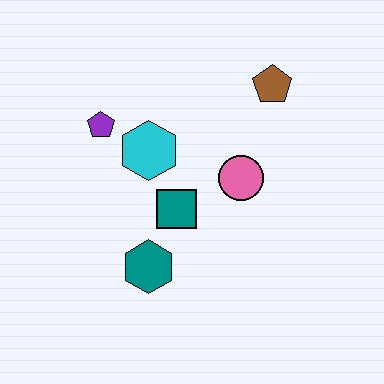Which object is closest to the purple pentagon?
The cyan hexagon is closest to the purple pentagon.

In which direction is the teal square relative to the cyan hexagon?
The teal square is below the cyan hexagon.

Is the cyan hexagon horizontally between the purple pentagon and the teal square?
Yes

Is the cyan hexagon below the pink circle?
No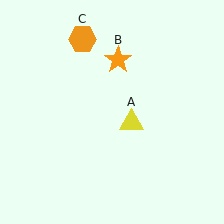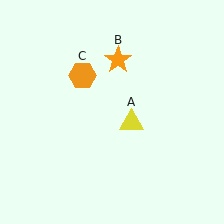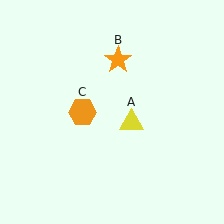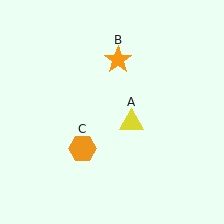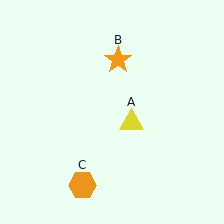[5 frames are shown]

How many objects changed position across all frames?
1 object changed position: orange hexagon (object C).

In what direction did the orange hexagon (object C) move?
The orange hexagon (object C) moved down.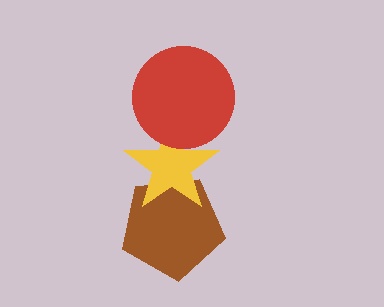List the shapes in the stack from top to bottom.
From top to bottom: the red circle, the yellow star, the brown pentagon.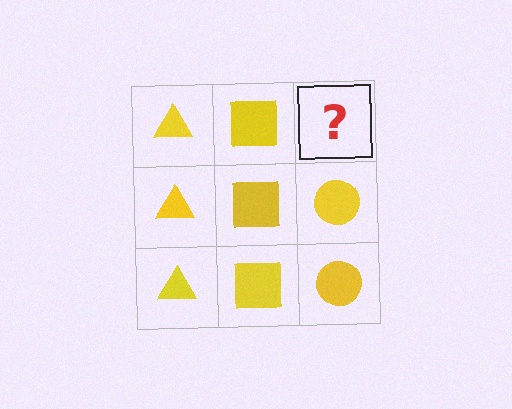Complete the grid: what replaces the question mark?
The question mark should be replaced with a yellow circle.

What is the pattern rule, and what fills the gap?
The rule is that each column has a consistent shape. The gap should be filled with a yellow circle.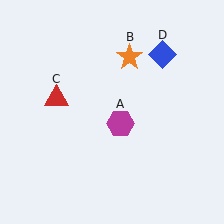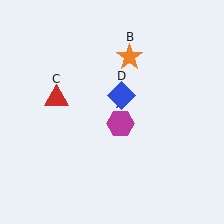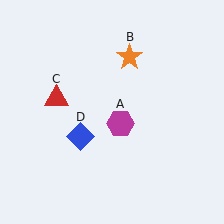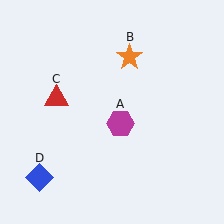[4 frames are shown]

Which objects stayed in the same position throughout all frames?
Magenta hexagon (object A) and orange star (object B) and red triangle (object C) remained stationary.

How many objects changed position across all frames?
1 object changed position: blue diamond (object D).